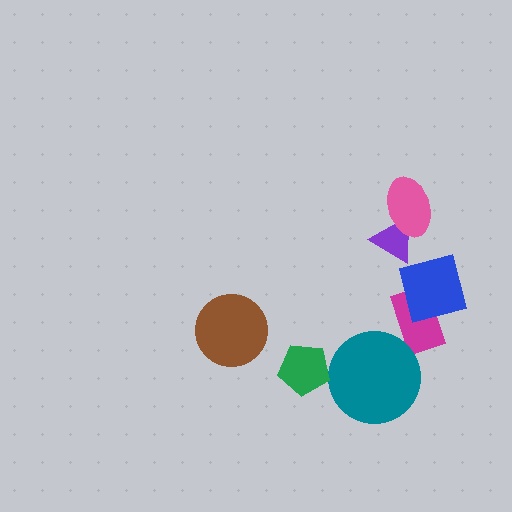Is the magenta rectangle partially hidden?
Yes, it is partially covered by another shape.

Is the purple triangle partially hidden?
Yes, it is partially covered by another shape.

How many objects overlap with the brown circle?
0 objects overlap with the brown circle.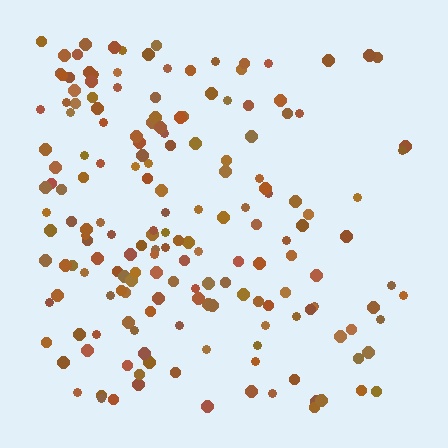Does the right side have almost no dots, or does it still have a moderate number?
Still a moderate number, just noticeably fewer than the left.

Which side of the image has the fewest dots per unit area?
The right.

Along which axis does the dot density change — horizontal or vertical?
Horizontal.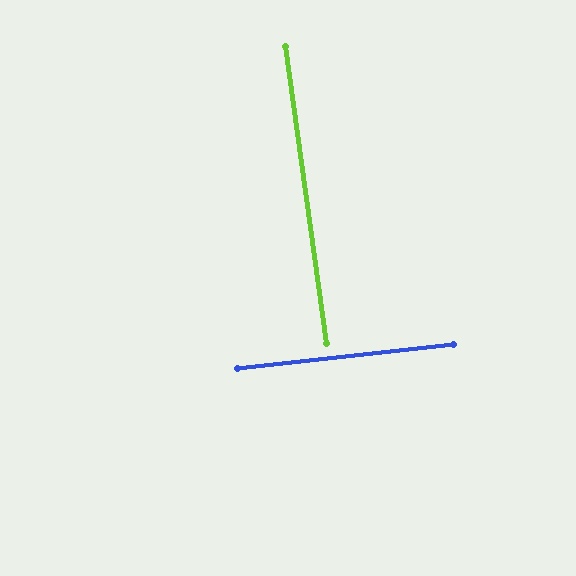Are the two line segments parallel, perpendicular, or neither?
Perpendicular — they meet at approximately 89°.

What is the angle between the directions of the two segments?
Approximately 89 degrees.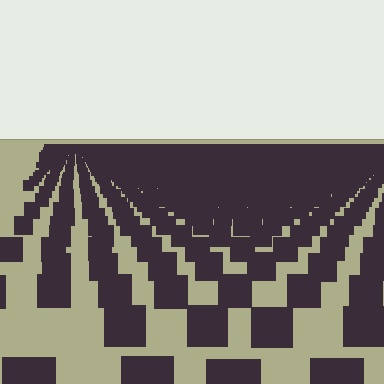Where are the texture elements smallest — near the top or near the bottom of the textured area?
Near the top.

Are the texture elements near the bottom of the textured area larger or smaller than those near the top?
Larger. Near the bottom, elements are closer to the viewer and appear at a bigger on-screen size.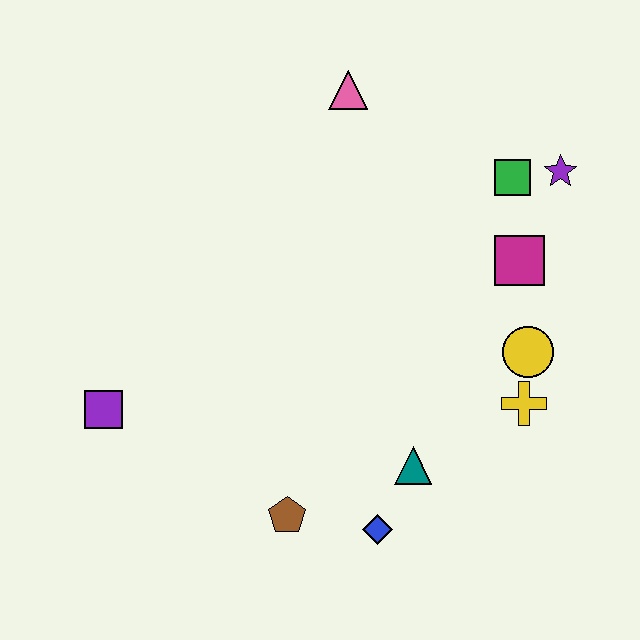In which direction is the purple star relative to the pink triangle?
The purple star is to the right of the pink triangle.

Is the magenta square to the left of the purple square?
No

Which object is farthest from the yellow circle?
The purple square is farthest from the yellow circle.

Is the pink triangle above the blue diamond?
Yes